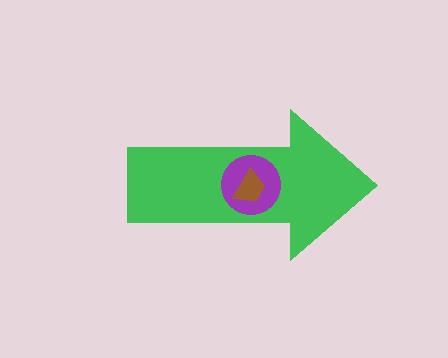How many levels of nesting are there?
3.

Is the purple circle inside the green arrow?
Yes.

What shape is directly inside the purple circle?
The brown trapezoid.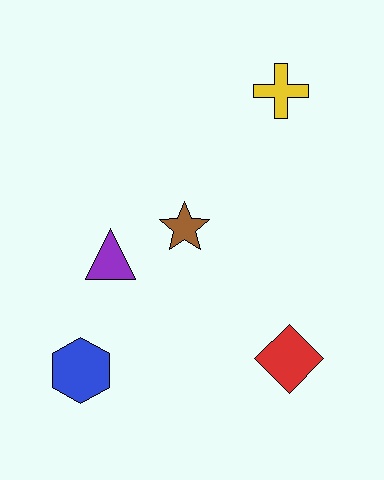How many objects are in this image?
There are 5 objects.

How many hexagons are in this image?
There is 1 hexagon.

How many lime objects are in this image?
There are no lime objects.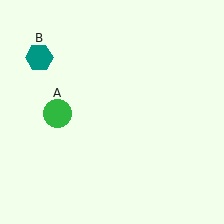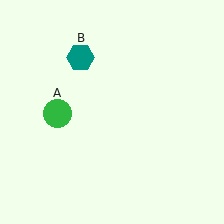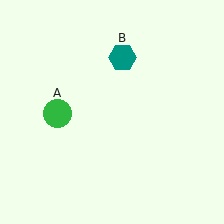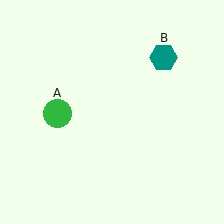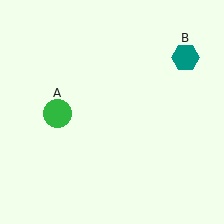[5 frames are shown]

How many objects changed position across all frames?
1 object changed position: teal hexagon (object B).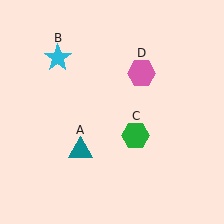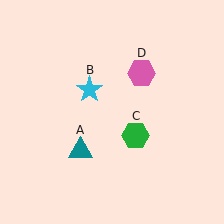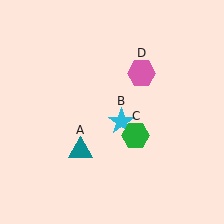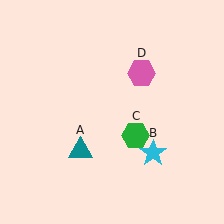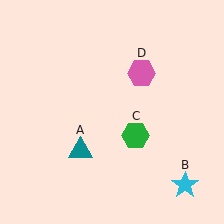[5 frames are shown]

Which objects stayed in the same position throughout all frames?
Teal triangle (object A) and green hexagon (object C) and pink hexagon (object D) remained stationary.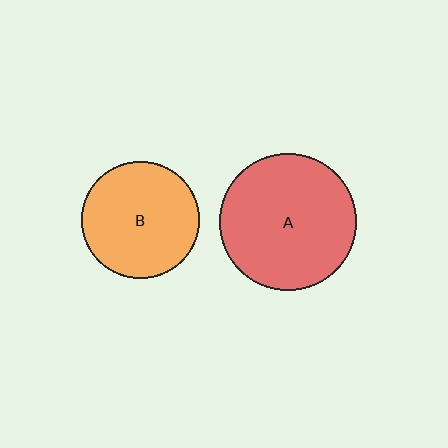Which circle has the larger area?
Circle A (red).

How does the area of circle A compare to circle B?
Approximately 1.4 times.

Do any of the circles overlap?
No, none of the circles overlap.